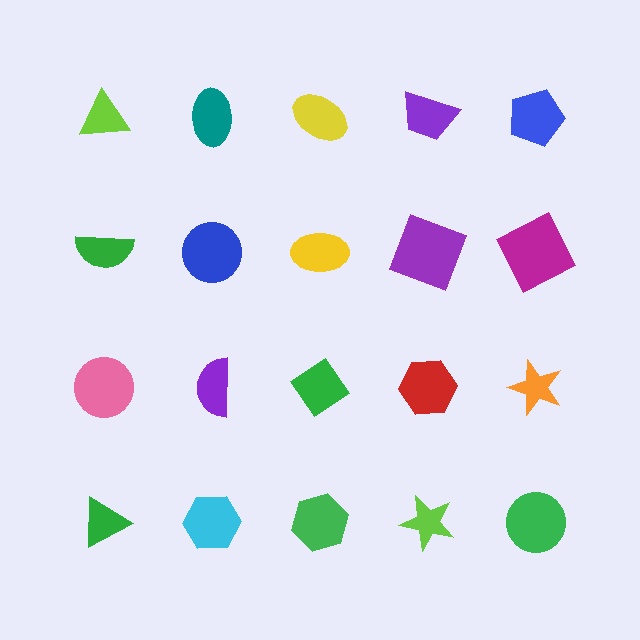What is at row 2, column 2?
A blue circle.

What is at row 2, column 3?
A yellow ellipse.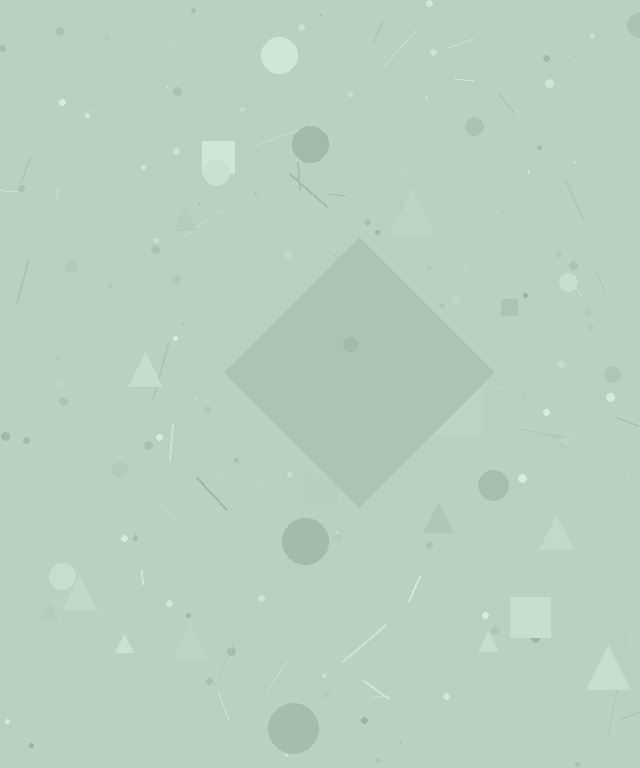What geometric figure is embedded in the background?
A diamond is embedded in the background.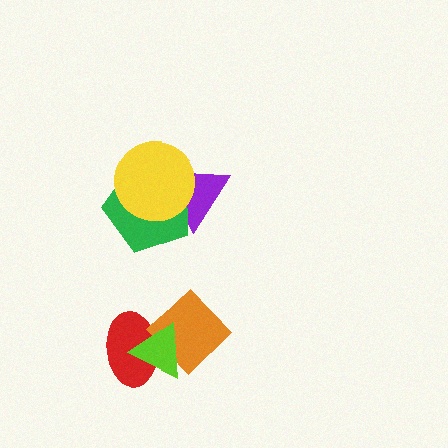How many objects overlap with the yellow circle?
2 objects overlap with the yellow circle.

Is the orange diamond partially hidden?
Yes, it is partially covered by another shape.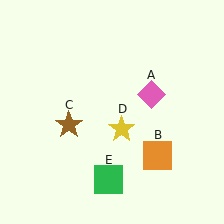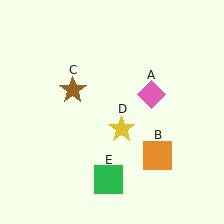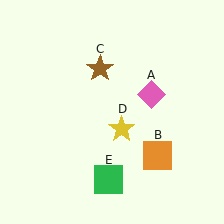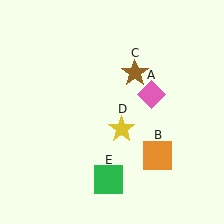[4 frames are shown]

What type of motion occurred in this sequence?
The brown star (object C) rotated clockwise around the center of the scene.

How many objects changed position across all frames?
1 object changed position: brown star (object C).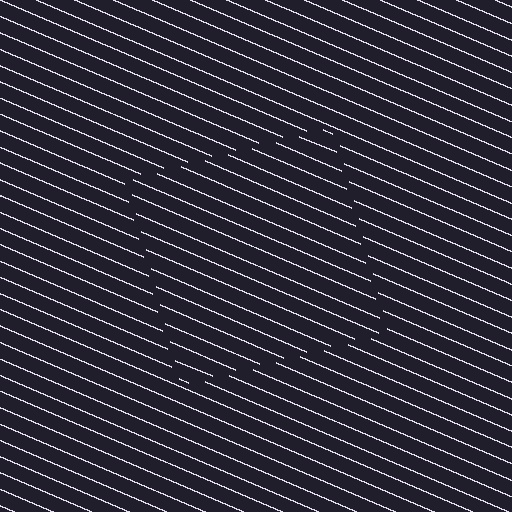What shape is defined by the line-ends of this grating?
An illusory square. The interior of the shape contains the same grating, shifted by half a period — the contour is defined by the phase discontinuity where line-ends from the inner and outer gratings abut.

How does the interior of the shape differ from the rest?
The interior of the shape contains the same grating, shifted by half a period — the contour is defined by the phase discontinuity where line-ends from the inner and outer gratings abut.